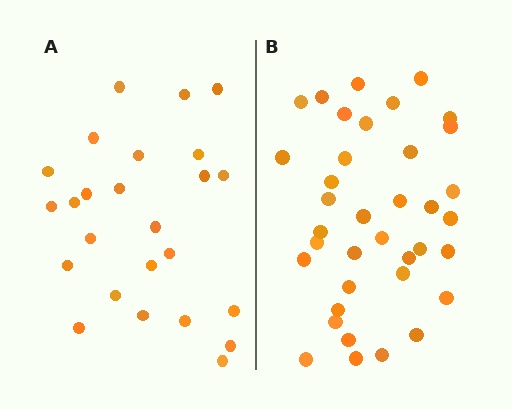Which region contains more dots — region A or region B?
Region B (the right region) has more dots.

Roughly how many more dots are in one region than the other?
Region B has roughly 12 or so more dots than region A.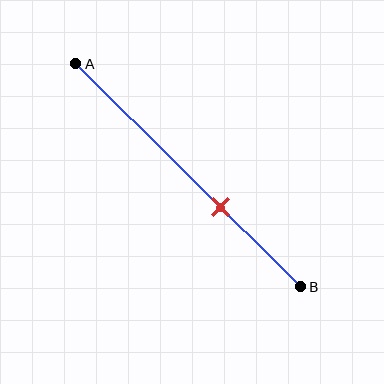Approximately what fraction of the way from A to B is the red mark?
The red mark is approximately 65% of the way from A to B.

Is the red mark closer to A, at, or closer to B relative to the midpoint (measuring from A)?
The red mark is closer to point B than the midpoint of segment AB.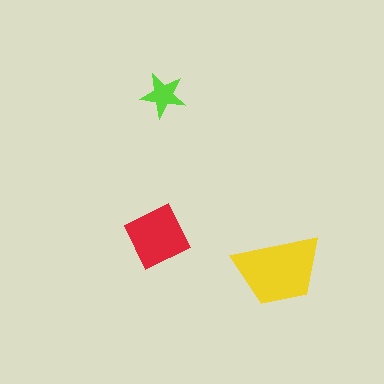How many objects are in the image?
There are 3 objects in the image.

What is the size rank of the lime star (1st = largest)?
3rd.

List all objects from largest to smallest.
The yellow trapezoid, the red diamond, the lime star.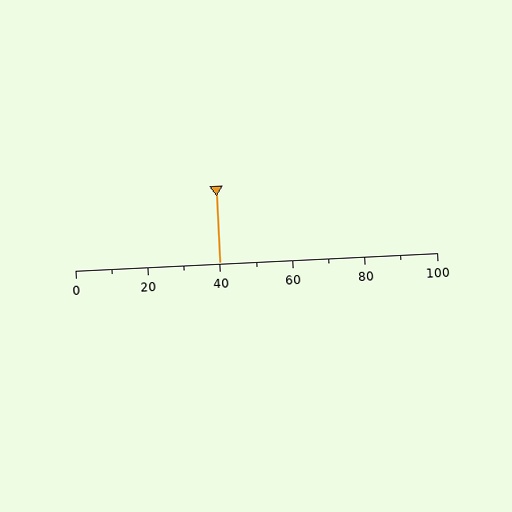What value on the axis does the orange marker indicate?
The marker indicates approximately 40.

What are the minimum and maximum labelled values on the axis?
The axis runs from 0 to 100.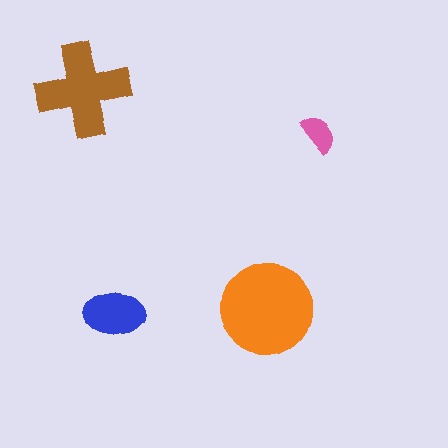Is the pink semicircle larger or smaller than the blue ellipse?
Smaller.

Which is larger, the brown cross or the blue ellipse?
The brown cross.